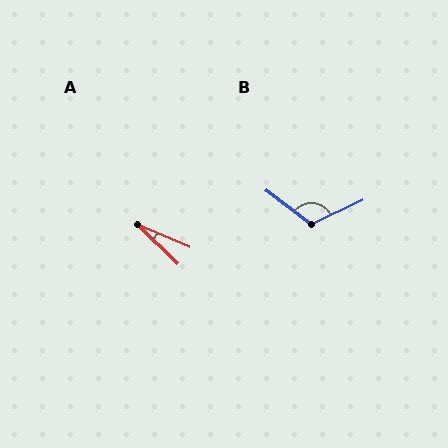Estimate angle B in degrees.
Approximately 117 degrees.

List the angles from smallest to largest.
A (21°), B (117°).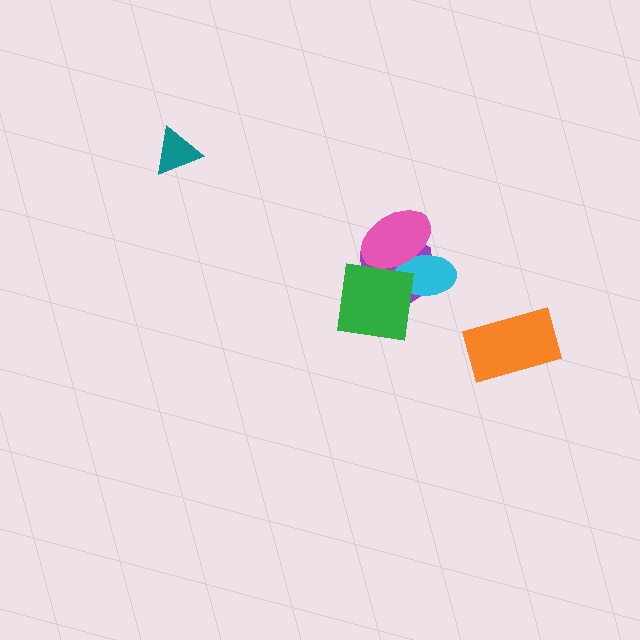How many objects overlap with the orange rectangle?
0 objects overlap with the orange rectangle.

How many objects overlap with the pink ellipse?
2 objects overlap with the pink ellipse.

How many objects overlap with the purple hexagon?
3 objects overlap with the purple hexagon.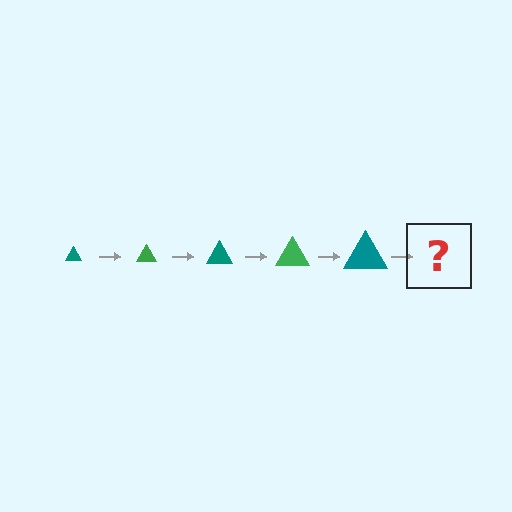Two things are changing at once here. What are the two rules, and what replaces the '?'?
The two rules are that the triangle grows larger each step and the color cycles through teal and green. The '?' should be a green triangle, larger than the previous one.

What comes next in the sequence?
The next element should be a green triangle, larger than the previous one.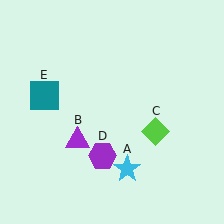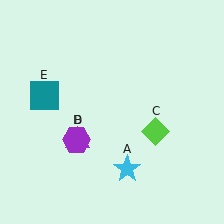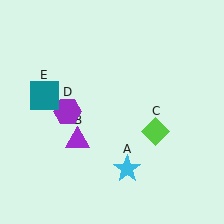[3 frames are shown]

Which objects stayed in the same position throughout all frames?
Cyan star (object A) and purple triangle (object B) and lime diamond (object C) and teal square (object E) remained stationary.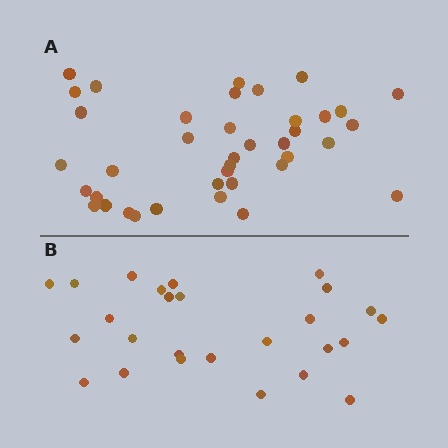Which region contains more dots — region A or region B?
Region A (the top region) has more dots.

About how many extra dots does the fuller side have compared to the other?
Region A has approximately 15 more dots than region B.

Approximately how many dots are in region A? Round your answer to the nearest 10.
About 40 dots. (The exact count is 39, which rounds to 40.)